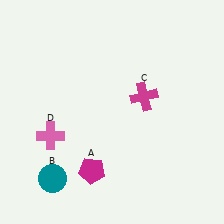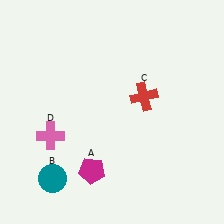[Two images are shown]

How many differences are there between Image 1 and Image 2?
There is 1 difference between the two images.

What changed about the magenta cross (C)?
In Image 1, C is magenta. In Image 2, it changed to red.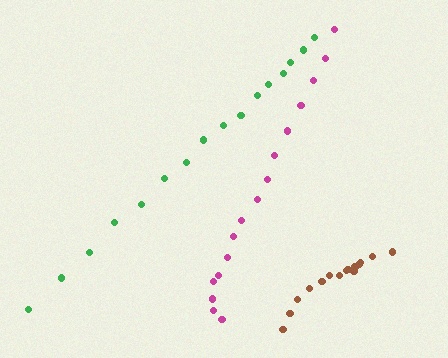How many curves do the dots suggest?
There are 3 distinct paths.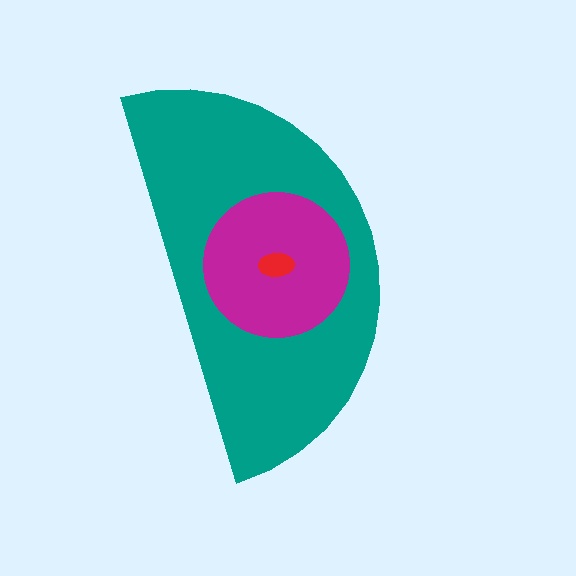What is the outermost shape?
The teal semicircle.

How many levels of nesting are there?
3.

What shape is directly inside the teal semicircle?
The magenta circle.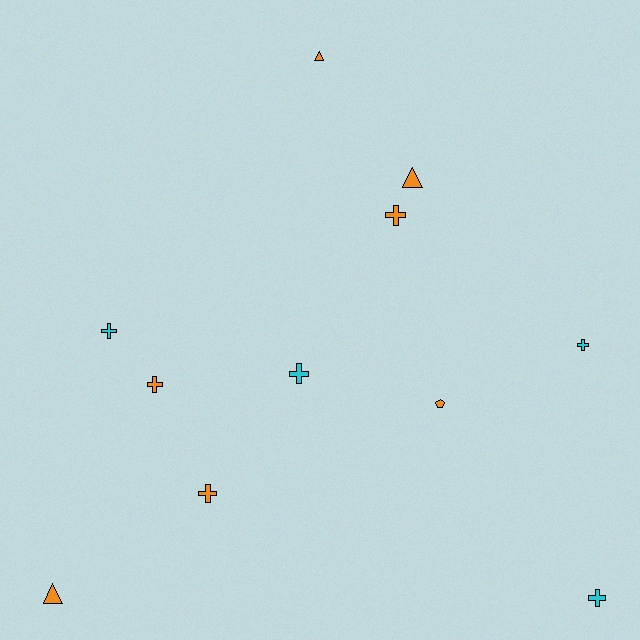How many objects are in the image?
There are 11 objects.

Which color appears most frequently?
Orange, with 7 objects.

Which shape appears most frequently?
Cross, with 7 objects.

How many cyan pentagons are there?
There are no cyan pentagons.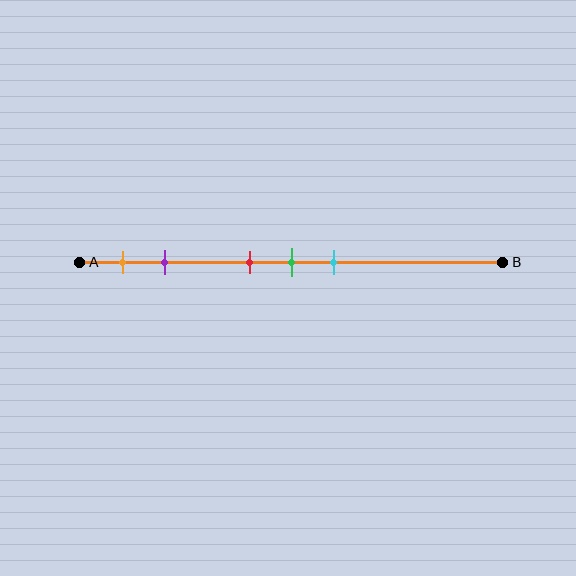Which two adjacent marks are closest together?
The red and green marks are the closest adjacent pair.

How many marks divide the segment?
There are 5 marks dividing the segment.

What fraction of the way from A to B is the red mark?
The red mark is approximately 40% (0.4) of the way from A to B.